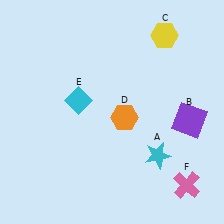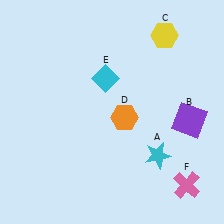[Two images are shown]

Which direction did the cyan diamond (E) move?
The cyan diamond (E) moved right.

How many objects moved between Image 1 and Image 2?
1 object moved between the two images.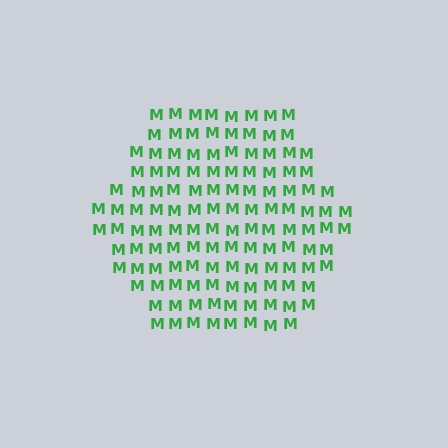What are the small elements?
The small elements are letter M's.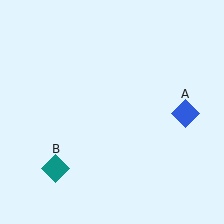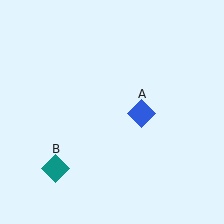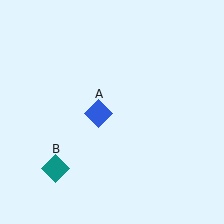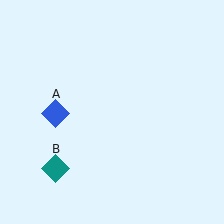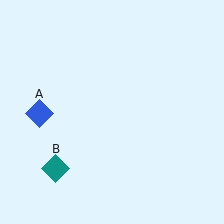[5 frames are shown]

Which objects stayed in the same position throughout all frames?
Teal diamond (object B) remained stationary.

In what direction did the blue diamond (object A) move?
The blue diamond (object A) moved left.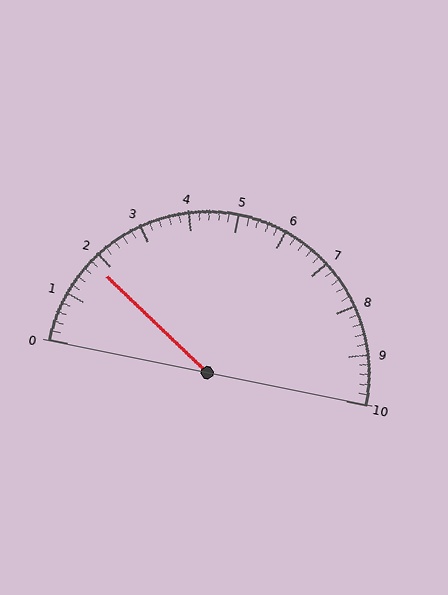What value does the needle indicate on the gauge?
The needle indicates approximately 1.8.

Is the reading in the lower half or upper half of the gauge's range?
The reading is in the lower half of the range (0 to 10).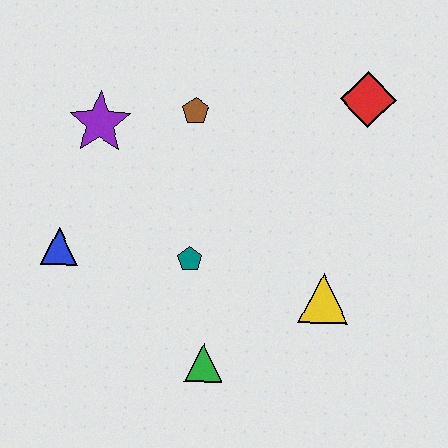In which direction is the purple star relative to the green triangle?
The purple star is above the green triangle.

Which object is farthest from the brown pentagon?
The green triangle is farthest from the brown pentagon.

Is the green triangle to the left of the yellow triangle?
Yes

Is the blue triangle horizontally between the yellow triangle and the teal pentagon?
No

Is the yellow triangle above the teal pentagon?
No